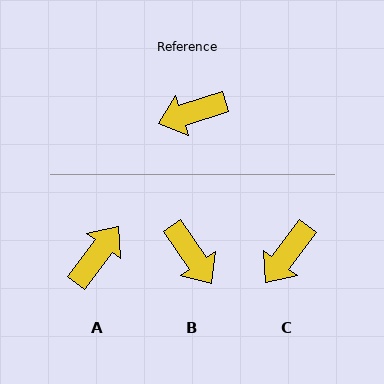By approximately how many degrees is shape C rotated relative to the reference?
Approximately 34 degrees counter-clockwise.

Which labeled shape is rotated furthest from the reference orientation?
A, about 145 degrees away.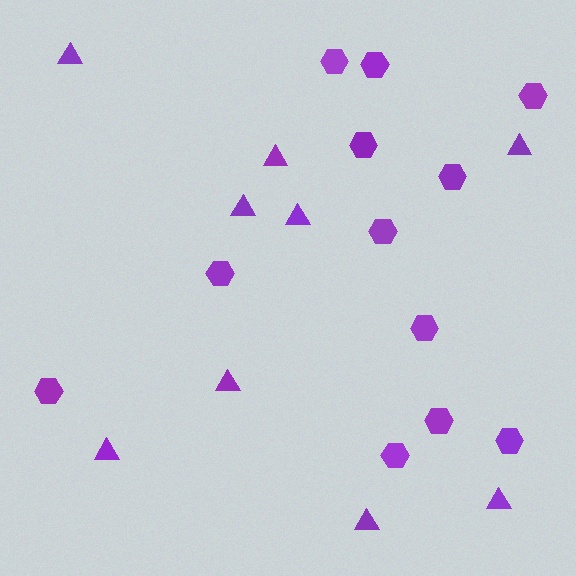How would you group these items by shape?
There are 2 groups: one group of hexagons (12) and one group of triangles (9).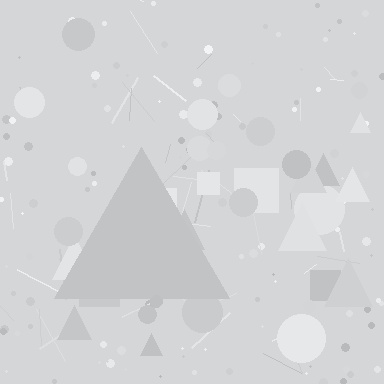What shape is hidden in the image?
A triangle is hidden in the image.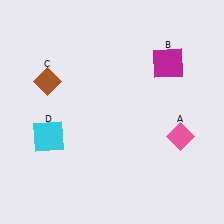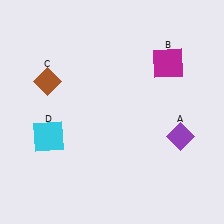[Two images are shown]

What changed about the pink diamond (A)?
In Image 1, A is pink. In Image 2, it changed to purple.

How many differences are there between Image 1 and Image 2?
There is 1 difference between the two images.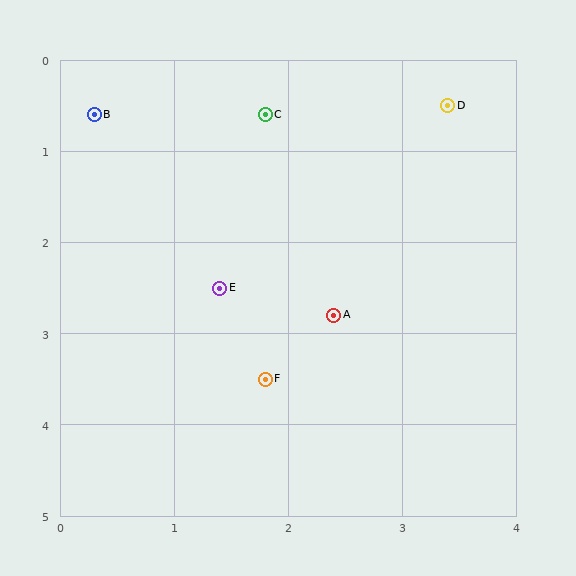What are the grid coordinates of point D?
Point D is at approximately (3.4, 0.5).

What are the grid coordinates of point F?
Point F is at approximately (1.8, 3.5).